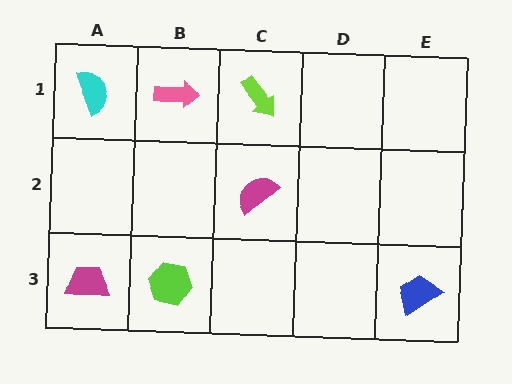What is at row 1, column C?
A lime arrow.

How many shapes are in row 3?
3 shapes.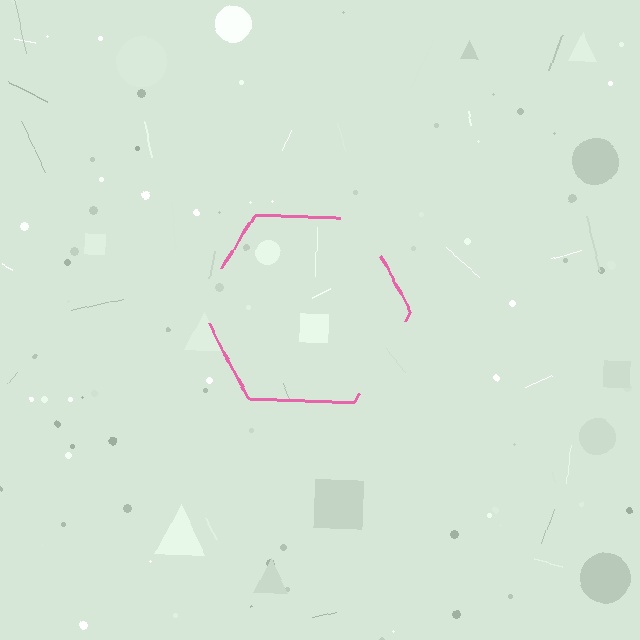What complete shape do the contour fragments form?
The contour fragments form a hexagon.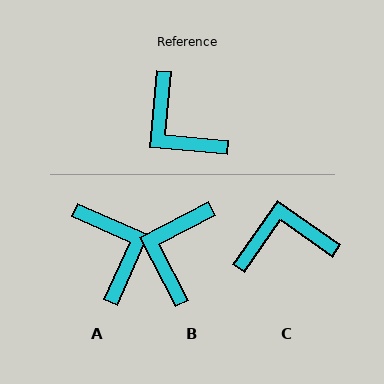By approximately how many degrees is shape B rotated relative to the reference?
Approximately 57 degrees clockwise.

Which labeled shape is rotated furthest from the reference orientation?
A, about 161 degrees away.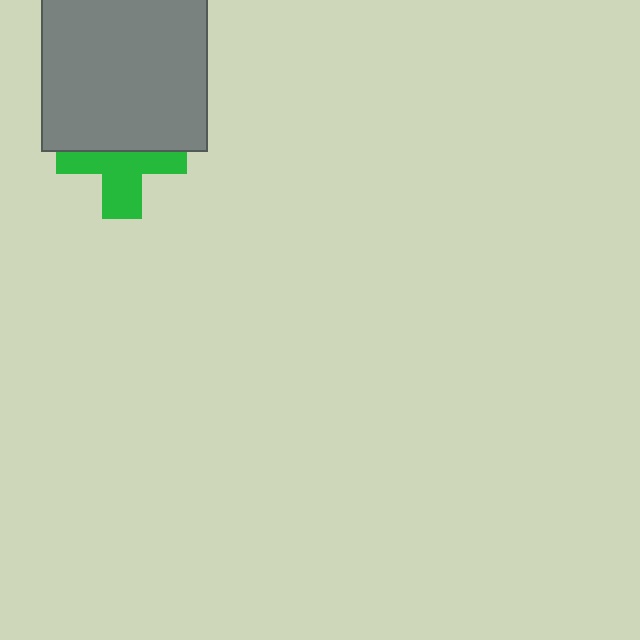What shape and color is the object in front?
The object in front is a gray square.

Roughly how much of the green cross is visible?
About half of it is visible (roughly 53%).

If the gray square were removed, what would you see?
You would see the complete green cross.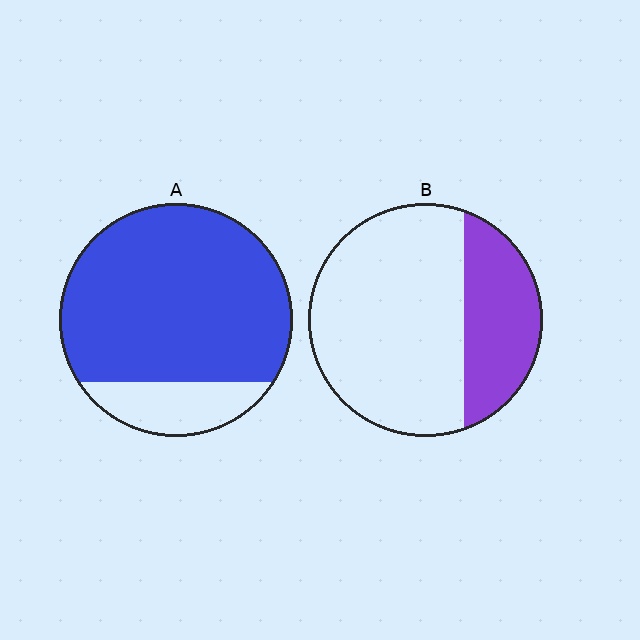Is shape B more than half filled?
No.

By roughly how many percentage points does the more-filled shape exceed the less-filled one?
By roughly 55 percentage points (A over B).